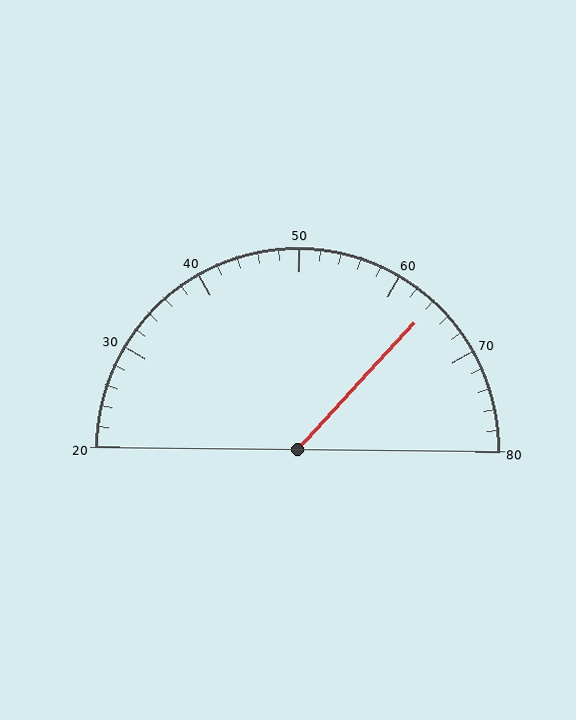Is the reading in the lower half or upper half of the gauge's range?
The reading is in the upper half of the range (20 to 80).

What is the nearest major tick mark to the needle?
The nearest major tick mark is 60.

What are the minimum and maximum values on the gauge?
The gauge ranges from 20 to 80.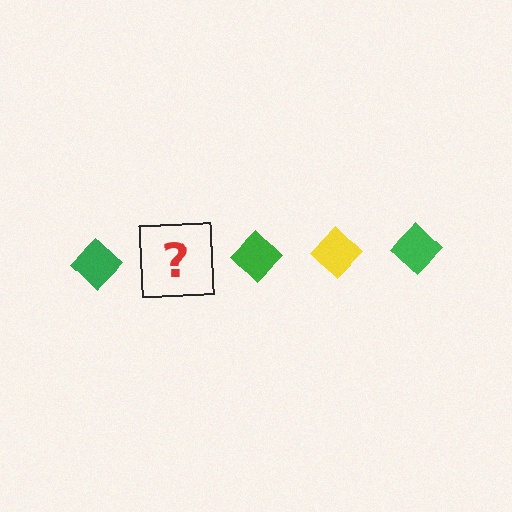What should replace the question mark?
The question mark should be replaced with a yellow diamond.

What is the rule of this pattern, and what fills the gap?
The rule is that the pattern cycles through green, yellow diamonds. The gap should be filled with a yellow diamond.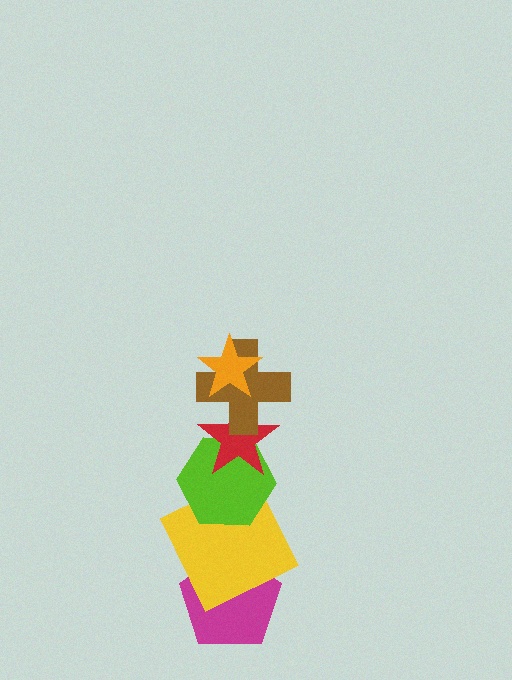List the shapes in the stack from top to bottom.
From top to bottom: the orange star, the brown cross, the red star, the lime hexagon, the yellow square, the magenta pentagon.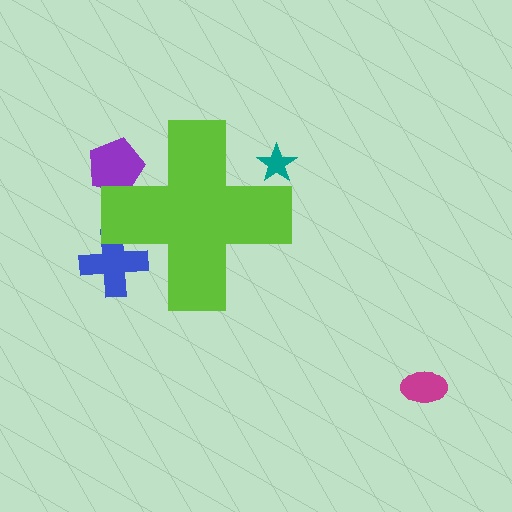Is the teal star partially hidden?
Yes, the teal star is partially hidden behind the lime cross.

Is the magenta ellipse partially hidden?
No, the magenta ellipse is fully visible.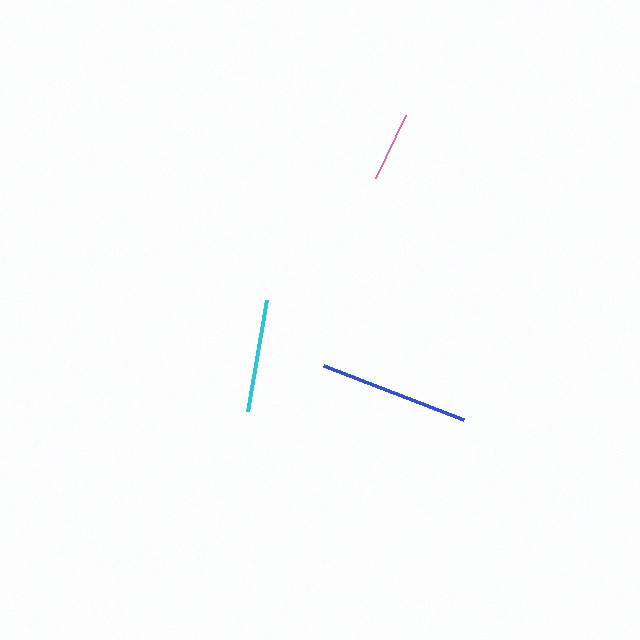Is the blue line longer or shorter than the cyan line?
The blue line is longer than the cyan line.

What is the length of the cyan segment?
The cyan segment is approximately 113 pixels long.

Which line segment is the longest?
The blue line is the longest at approximately 150 pixels.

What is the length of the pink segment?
The pink segment is approximately 70 pixels long.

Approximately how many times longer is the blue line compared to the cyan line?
The blue line is approximately 1.3 times the length of the cyan line.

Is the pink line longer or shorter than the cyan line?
The cyan line is longer than the pink line.